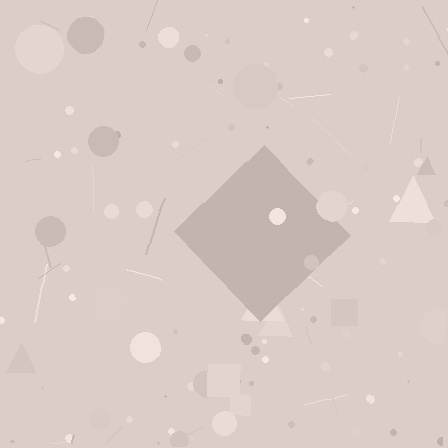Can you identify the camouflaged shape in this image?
The camouflaged shape is a diamond.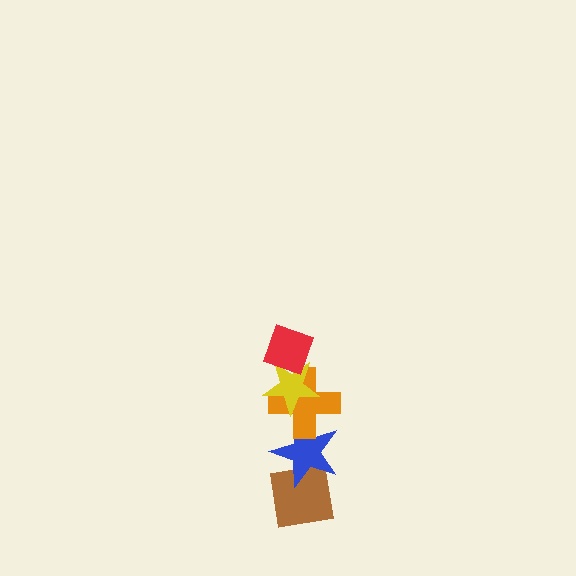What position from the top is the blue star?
The blue star is 4th from the top.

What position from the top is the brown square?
The brown square is 5th from the top.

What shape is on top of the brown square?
The blue star is on top of the brown square.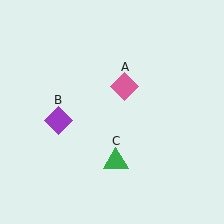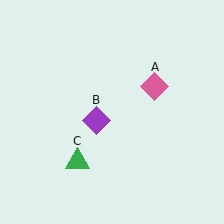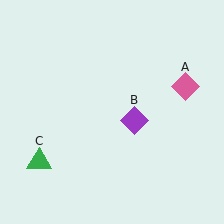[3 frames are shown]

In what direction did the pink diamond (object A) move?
The pink diamond (object A) moved right.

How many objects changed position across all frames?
3 objects changed position: pink diamond (object A), purple diamond (object B), green triangle (object C).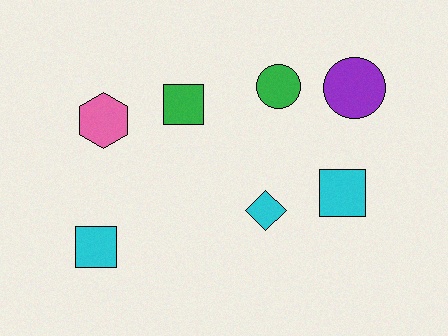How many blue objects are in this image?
There are no blue objects.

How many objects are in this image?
There are 7 objects.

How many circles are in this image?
There are 2 circles.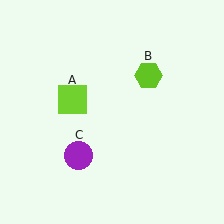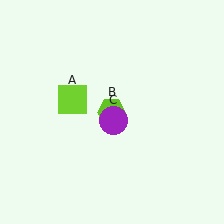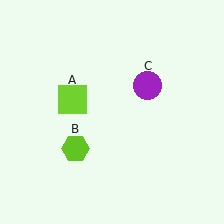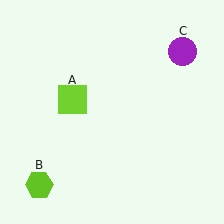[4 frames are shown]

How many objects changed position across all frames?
2 objects changed position: lime hexagon (object B), purple circle (object C).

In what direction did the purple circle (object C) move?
The purple circle (object C) moved up and to the right.